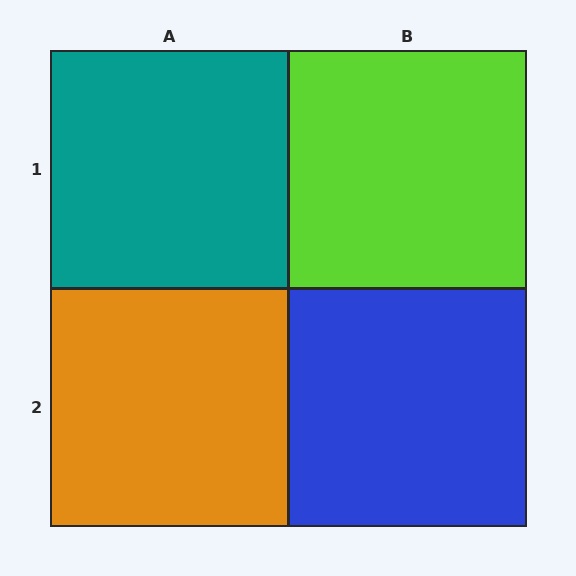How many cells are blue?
1 cell is blue.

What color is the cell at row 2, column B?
Blue.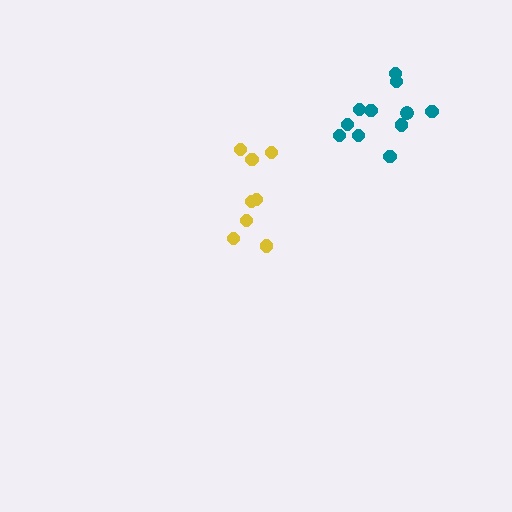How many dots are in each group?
Group 1: 8 dots, Group 2: 11 dots (19 total).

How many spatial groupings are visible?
There are 2 spatial groupings.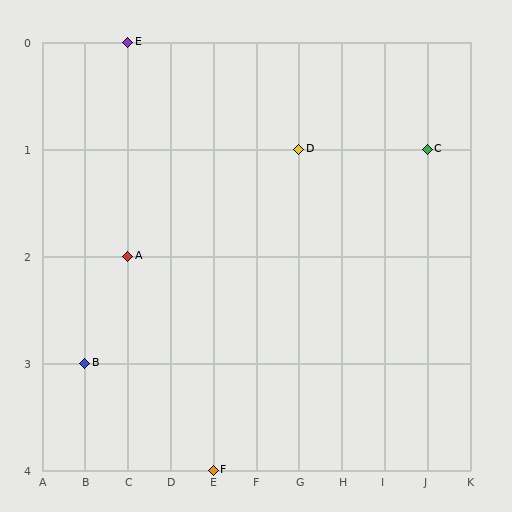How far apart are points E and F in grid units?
Points E and F are 2 columns and 4 rows apart (about 4.5 grid units diagonally).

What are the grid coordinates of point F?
Point F is at grid coordinates (E, 4).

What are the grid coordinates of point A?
Point A is at grid coordinates (C, 2).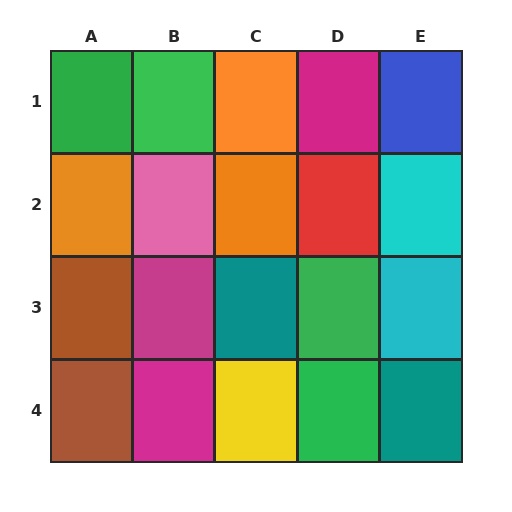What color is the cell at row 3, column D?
Green.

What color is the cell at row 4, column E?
Teal.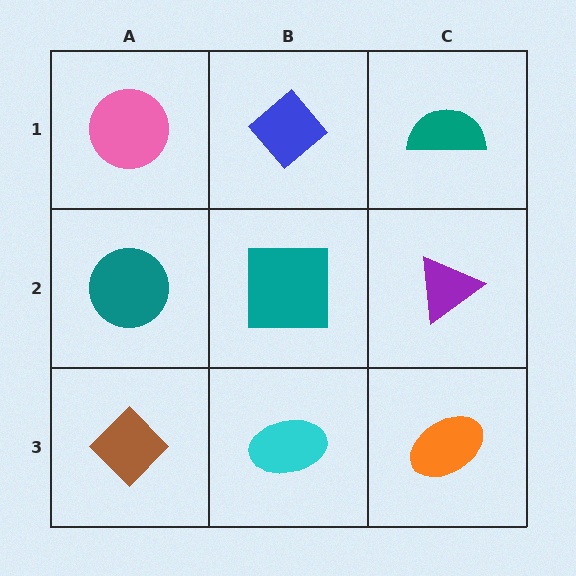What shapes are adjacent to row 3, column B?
A teal square (row 2, column B), a brown diamond (row 3, column A), an orange ellipse (row 3, column C).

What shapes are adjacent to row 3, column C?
A purple triangle (row 2, column C), a cyan ellipse (row 3, column B).